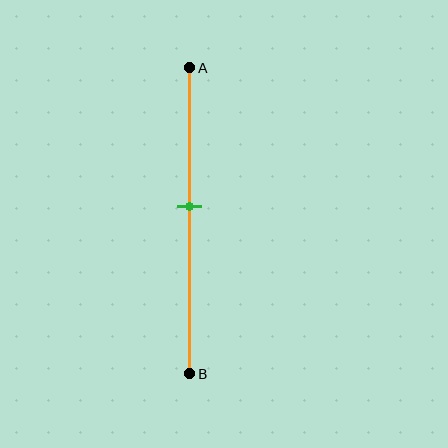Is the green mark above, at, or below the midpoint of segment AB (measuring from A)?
The green mark is above the midpoint of segment AB.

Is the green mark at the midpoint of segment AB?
No, the mark is at about 45% from A, not at the 50% midpoint.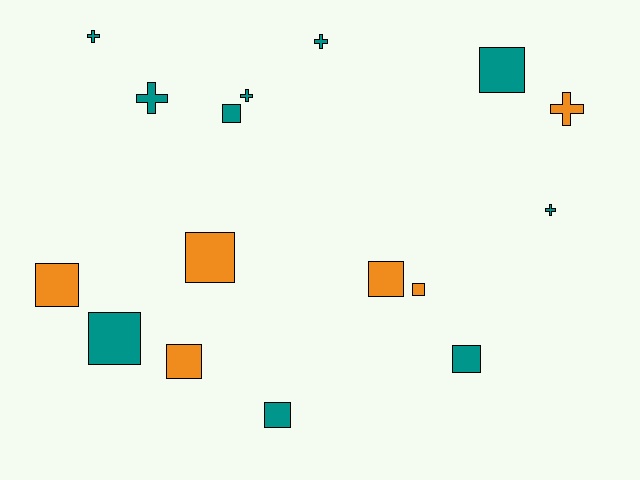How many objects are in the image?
There are 16 objects.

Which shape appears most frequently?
Square, with 10 objects.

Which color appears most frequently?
Teal, with 10 objects.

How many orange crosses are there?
There is 1 orange cross.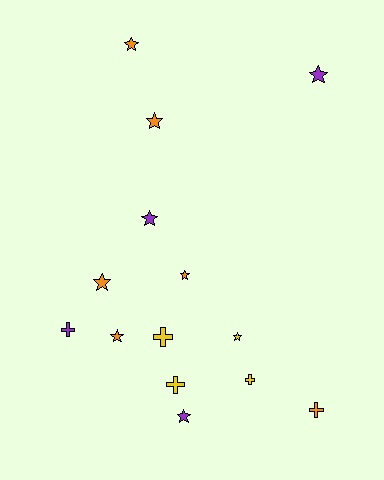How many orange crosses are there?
There is 1 orange cross.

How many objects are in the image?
There are 14 objects.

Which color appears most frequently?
Orange, with 6 objects.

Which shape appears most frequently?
Star, with 9 objects.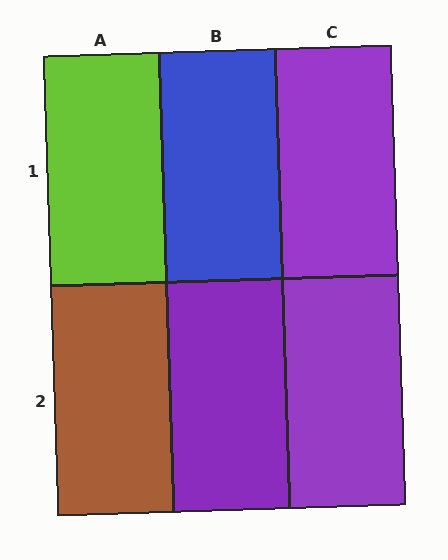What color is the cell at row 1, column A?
Lime.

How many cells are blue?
1 cell is blue.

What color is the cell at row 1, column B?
Blue.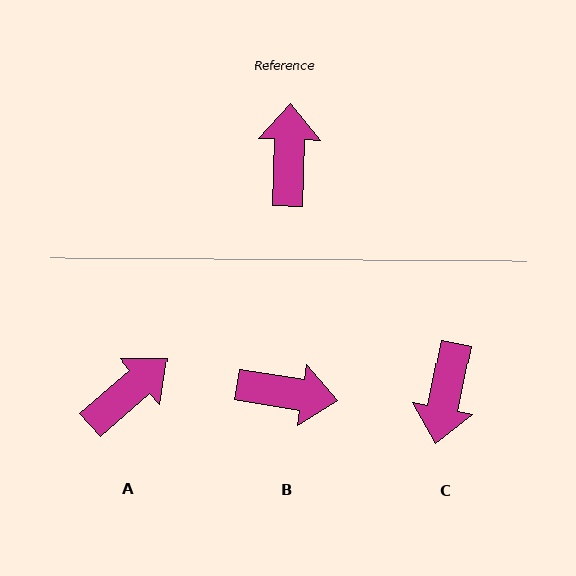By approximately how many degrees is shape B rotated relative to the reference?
Approximately 97 degrees clockwise.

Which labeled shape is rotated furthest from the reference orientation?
C, about 170 degrees away.